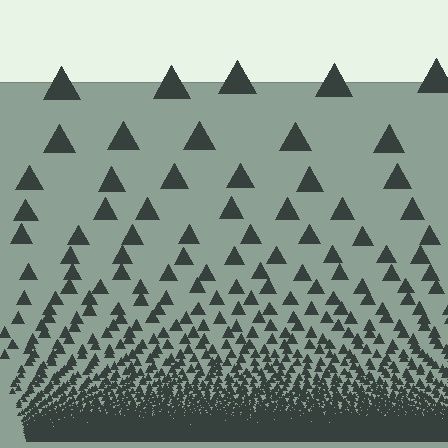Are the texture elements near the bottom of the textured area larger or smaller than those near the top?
Smaller. The gradient is inverted — elements near the bottom are smaller and denser.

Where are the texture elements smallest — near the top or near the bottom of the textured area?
Near the bottom.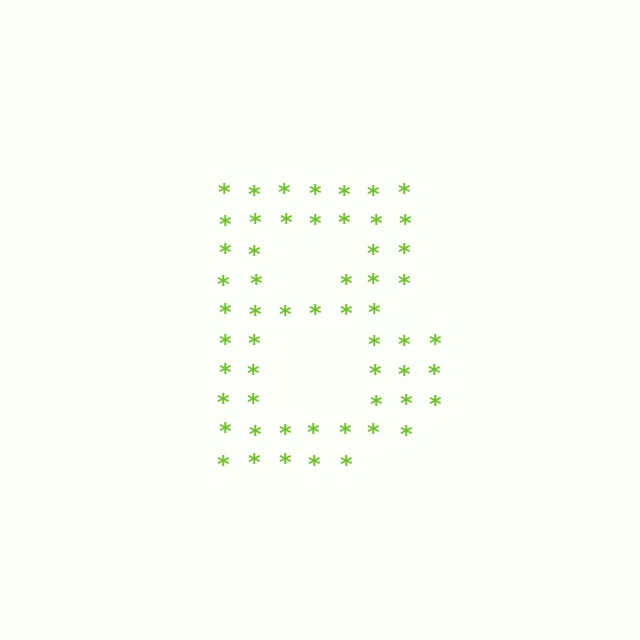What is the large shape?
The large shape is the letter B.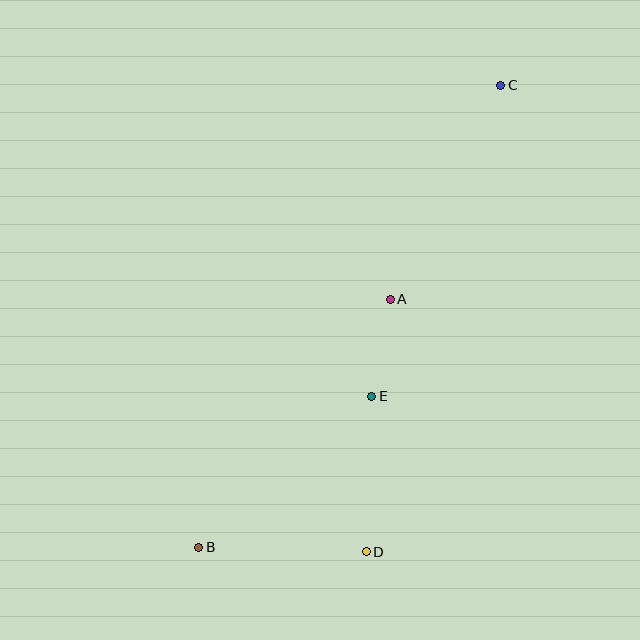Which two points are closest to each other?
Points A and E are closest to each other.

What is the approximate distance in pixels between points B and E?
The distance between B and E is approximately 230 pixels.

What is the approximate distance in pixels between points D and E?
The distance between D and E is approximately 156 pixels.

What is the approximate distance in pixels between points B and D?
The distance between B and D is approximately 168 pixels.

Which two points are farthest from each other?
Points B and C are farthest from each other.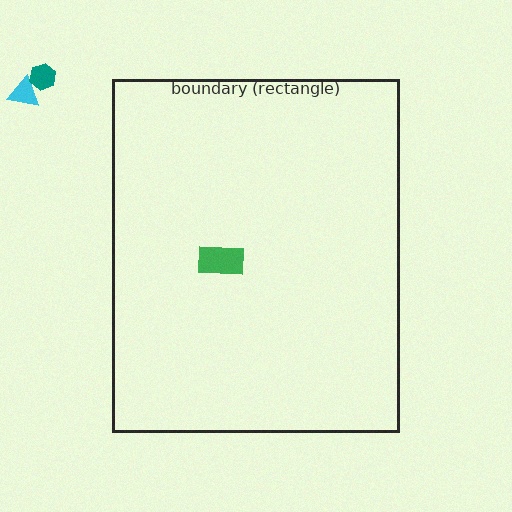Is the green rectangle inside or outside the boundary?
Inside.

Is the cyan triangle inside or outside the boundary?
Outside.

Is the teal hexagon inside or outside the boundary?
Outside.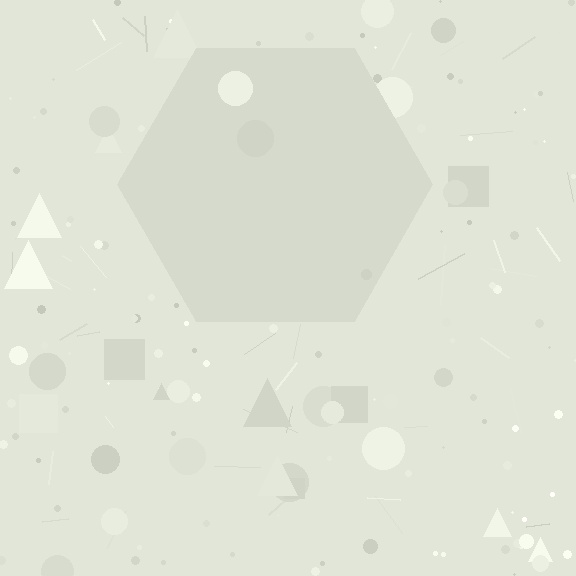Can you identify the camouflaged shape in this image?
The camouflaged shape is a hexagon.